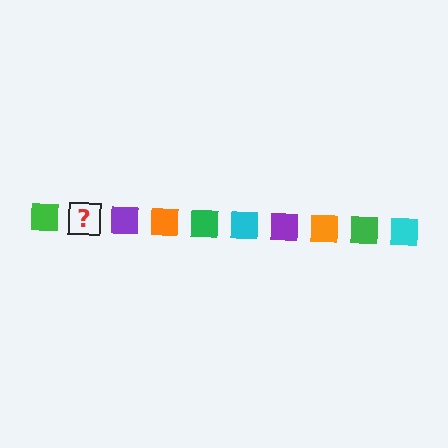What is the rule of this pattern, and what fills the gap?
The rule is that the pattern cycles through green, cyan, purple, orange squares. The gap should be filled with a cyan square.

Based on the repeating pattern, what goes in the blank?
The blank should be a cyan square.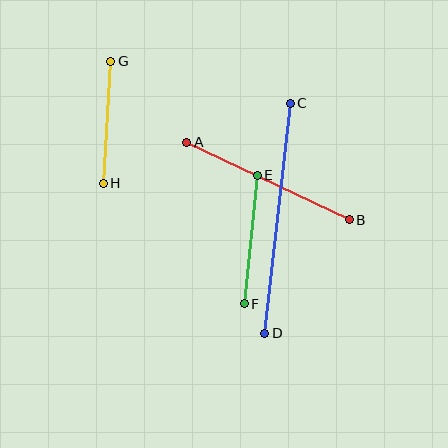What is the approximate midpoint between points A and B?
The midpoint is at approximately (268, 181) pixels.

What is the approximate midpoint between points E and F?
The midpoint is at approximately (251, 239) pixels.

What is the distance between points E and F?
The distance is approximately 129 pixels.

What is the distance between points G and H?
The distance is approximately 123 pixels.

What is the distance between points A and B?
The distance is approximately 180 pixels.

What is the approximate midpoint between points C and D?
The midpoint is at approximately (278, 218) pixels.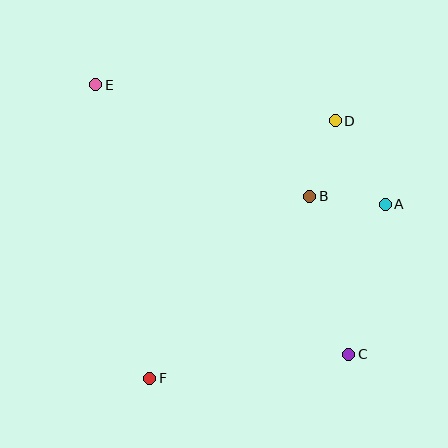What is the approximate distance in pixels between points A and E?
The distance between A and E is approximately 313 pixels.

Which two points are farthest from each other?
Points C and E are farthest from each other.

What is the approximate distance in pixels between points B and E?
The distance between B and E is approximately 242 pixels.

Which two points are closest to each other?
Points A and B are closest to each other.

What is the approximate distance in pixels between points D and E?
The distance between D and E is approximately 242 pixels.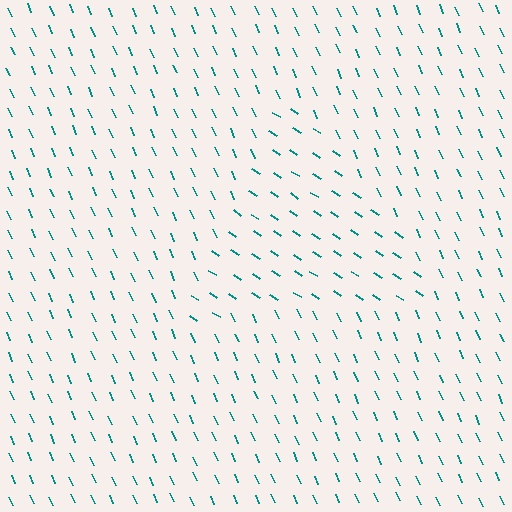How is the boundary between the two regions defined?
The boundary is defined purely by a change in line orientation (approximately 33 degrees difference). All lines are the same color and thickness.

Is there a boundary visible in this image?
Yes, there is a texture boundary formed by a change in line orientation.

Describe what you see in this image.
The image is filled with small teal line segments. A triangle region in the image has lines oriented differently from the surrounding lines, creating a visible texture boundary.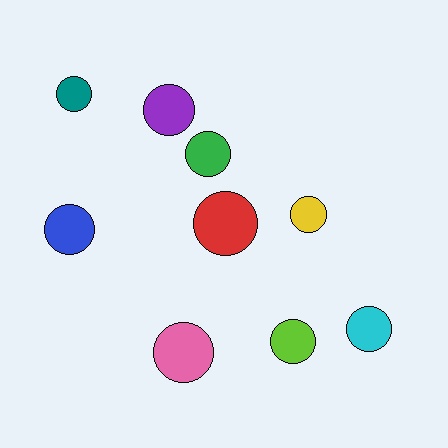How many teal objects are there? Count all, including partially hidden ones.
There is 1 teal object.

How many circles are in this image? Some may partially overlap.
There are 9 circles.